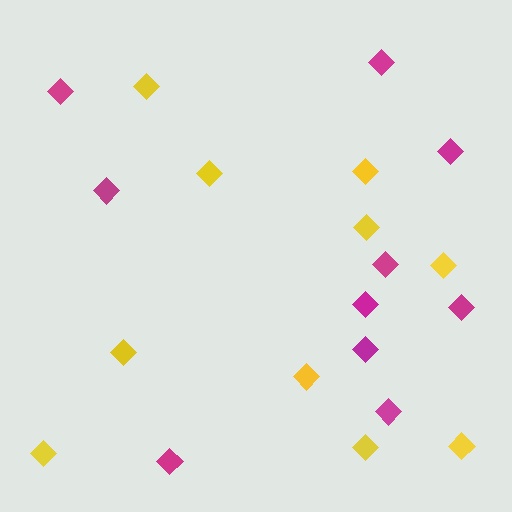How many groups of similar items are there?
There are 2 groups: one group of yellow diamonds (10) and one group of magenta diamonds (10).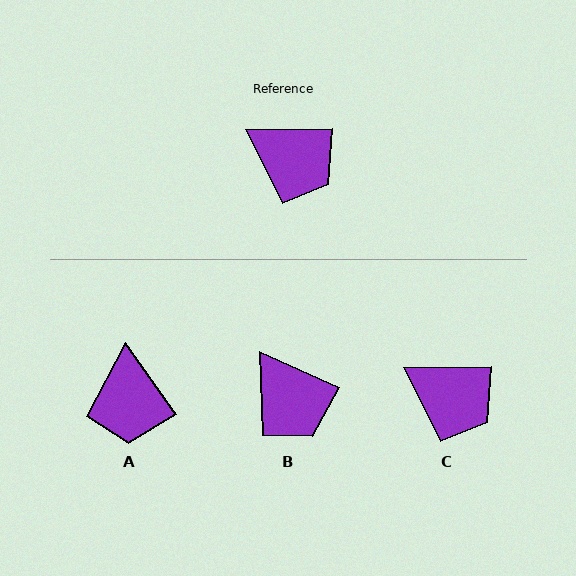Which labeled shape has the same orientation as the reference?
C.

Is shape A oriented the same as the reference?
No, it is off by about 55 degrees.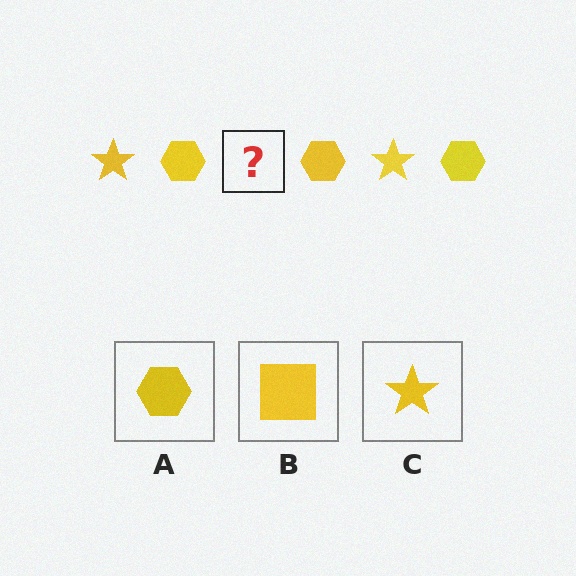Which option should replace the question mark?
Option C.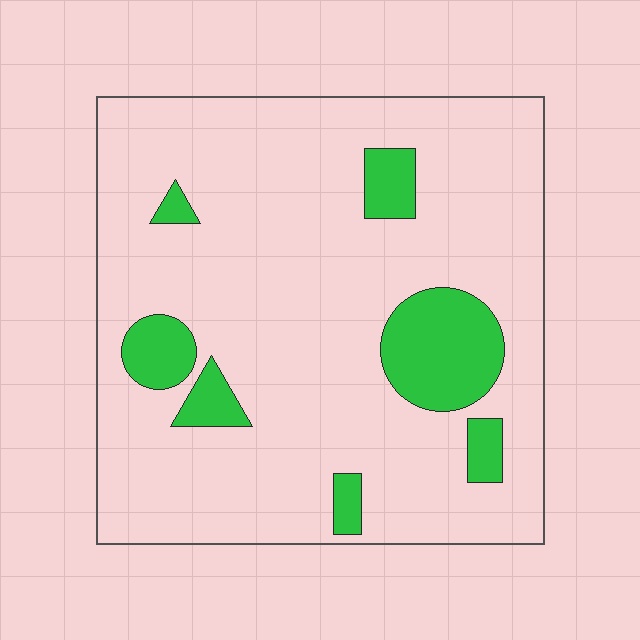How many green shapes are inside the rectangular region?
7.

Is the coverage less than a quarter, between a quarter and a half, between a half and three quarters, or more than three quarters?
Less than a quarter.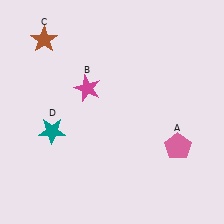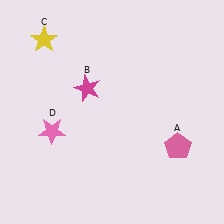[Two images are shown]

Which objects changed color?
C changed from brown to yellow. D changed from teal to pink.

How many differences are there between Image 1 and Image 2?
There are 2 differences between the two images.